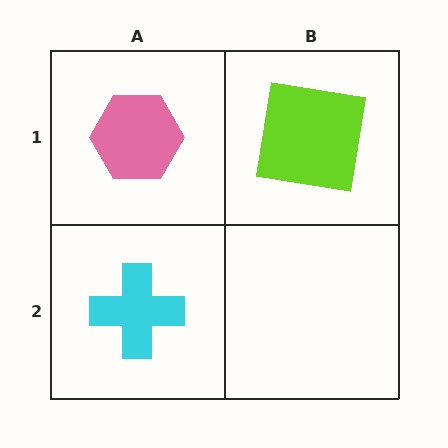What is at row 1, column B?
A lime square.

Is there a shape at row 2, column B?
No, that cell is empty.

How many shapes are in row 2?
1 shape.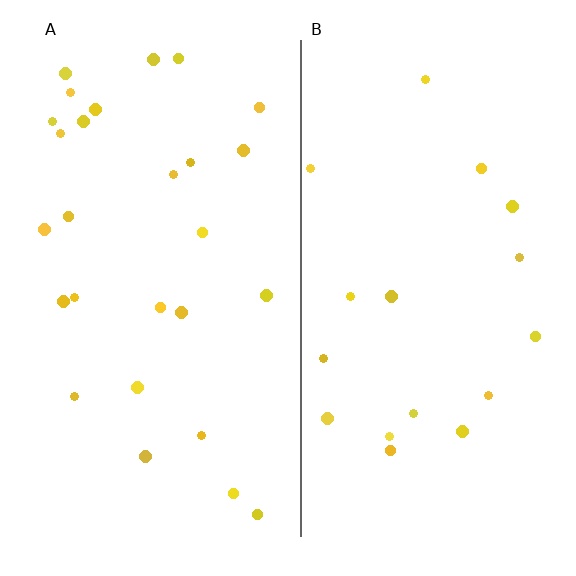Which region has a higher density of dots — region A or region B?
A (the left).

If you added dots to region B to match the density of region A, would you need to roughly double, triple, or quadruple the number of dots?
Approximately double.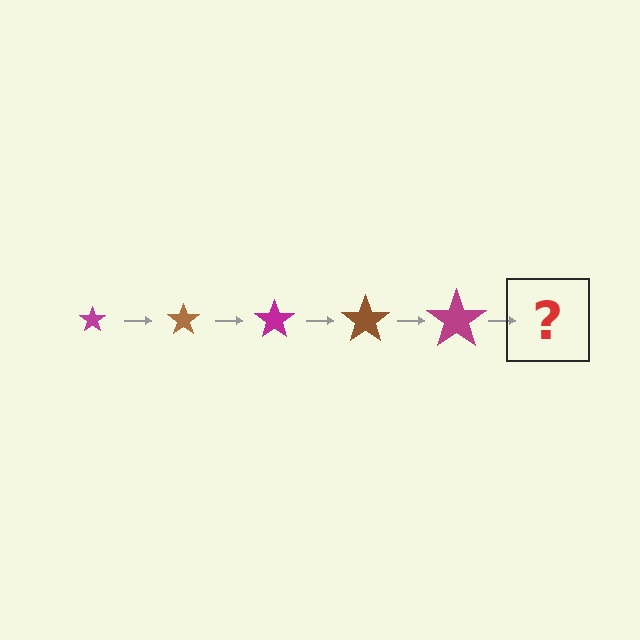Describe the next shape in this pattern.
It should be a brown star, larger than the previous one.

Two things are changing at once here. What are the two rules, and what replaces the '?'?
The two rules are that the star grows larger each step and the color cycles through magenta and brown. The '?' should be a brown star, larger than the previous one.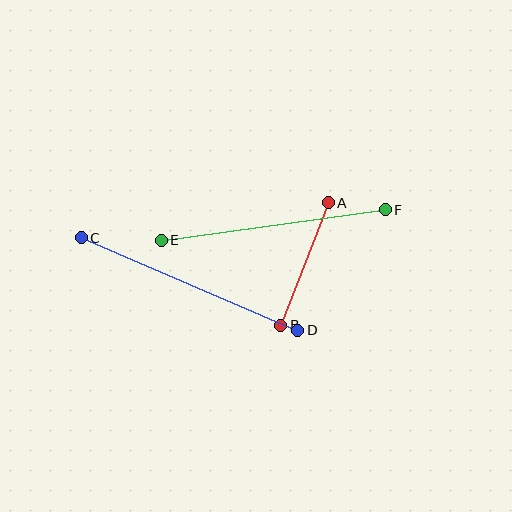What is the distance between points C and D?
The distance is approximately 235 pixels.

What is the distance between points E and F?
The distance is approximately 226 pixels.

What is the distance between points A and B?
The distance is approximately 131 pixels.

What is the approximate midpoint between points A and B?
The midpoint is at approximately (305, 264) pixels.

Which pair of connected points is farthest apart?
Points C and D are farthest apart.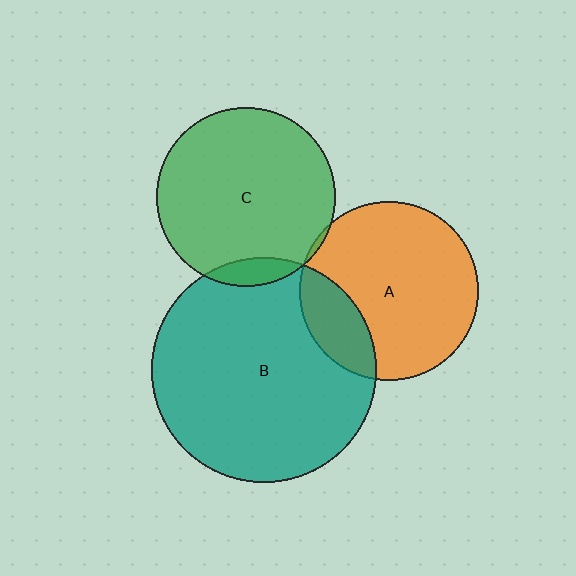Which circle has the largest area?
Circle B (teal).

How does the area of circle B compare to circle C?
Approximately 1.6 times.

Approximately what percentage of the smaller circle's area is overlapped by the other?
Approximately 10%.